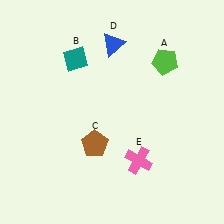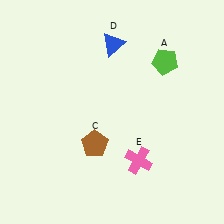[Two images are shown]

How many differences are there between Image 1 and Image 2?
There is 1 difference between the two images.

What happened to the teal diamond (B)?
The teal diamond (B) was removed in Image 2. It was in the top-left area of Image 1.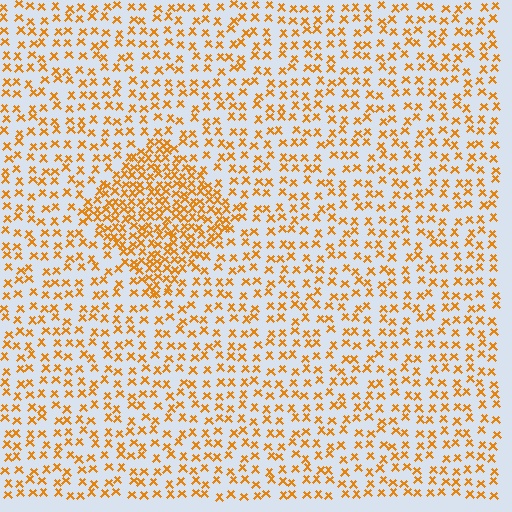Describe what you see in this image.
The image contains small orange elements arranged at two different densities. A diamond-shaped region is visible where the elements are more densely packed than the surrounding area.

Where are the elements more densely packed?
The elements are more densely packed inside the diamond boundary.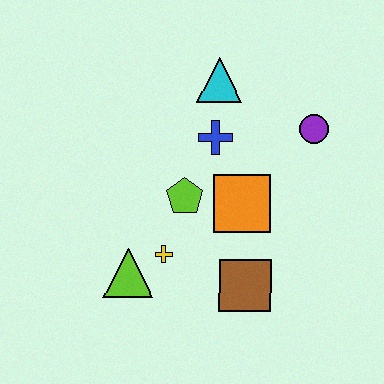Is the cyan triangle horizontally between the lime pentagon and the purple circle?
Yes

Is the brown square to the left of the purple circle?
Yes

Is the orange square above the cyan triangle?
No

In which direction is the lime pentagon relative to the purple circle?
The lime pentagon is to the left of the purple circle.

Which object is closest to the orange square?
The lime pentagon is closest to the orange square.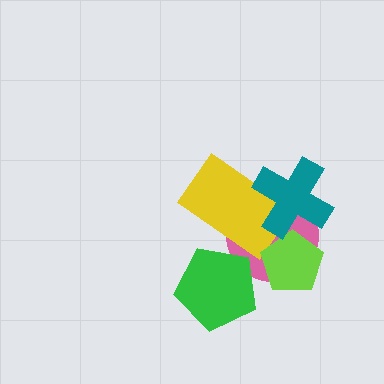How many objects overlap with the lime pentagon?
2 objects overlap with the lime pentagon.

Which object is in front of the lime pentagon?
The teal cross is in front of the lime pentagon.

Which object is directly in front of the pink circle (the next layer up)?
The yellow rectangle is directly in front of the pink circle.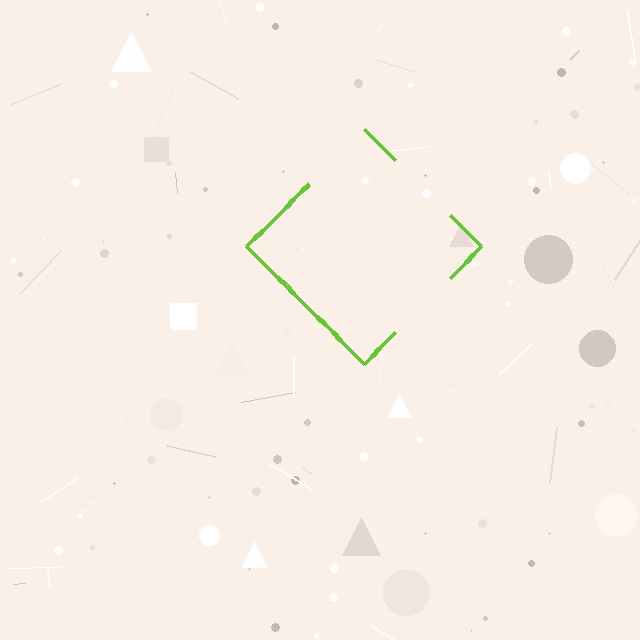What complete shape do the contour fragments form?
The contour fragments form a diamond.